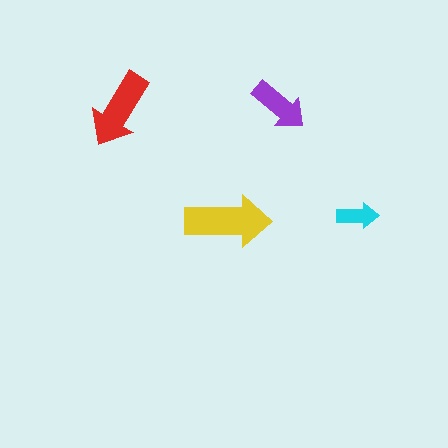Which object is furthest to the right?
The cyan arrow is rightmost.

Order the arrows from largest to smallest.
the yellow one, the red one, the purple one, the cyan one.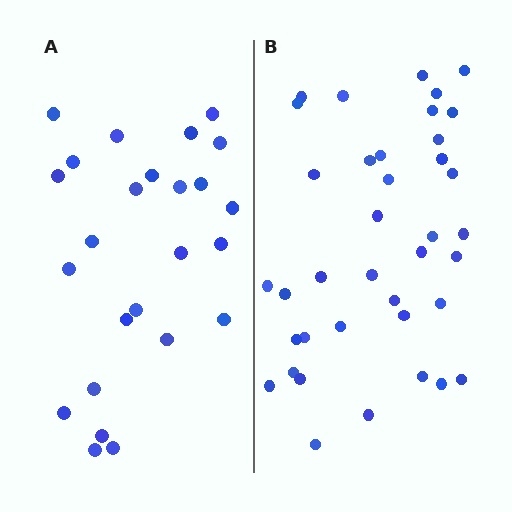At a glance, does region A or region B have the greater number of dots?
Region B (the right region) has more dots.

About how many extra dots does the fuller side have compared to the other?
Region B has approximately 15 more dots than region A.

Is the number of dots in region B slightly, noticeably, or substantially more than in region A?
Region B has substantially more. The ratio is roughly 1.5 to 1.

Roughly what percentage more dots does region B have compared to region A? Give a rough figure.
About 50% more.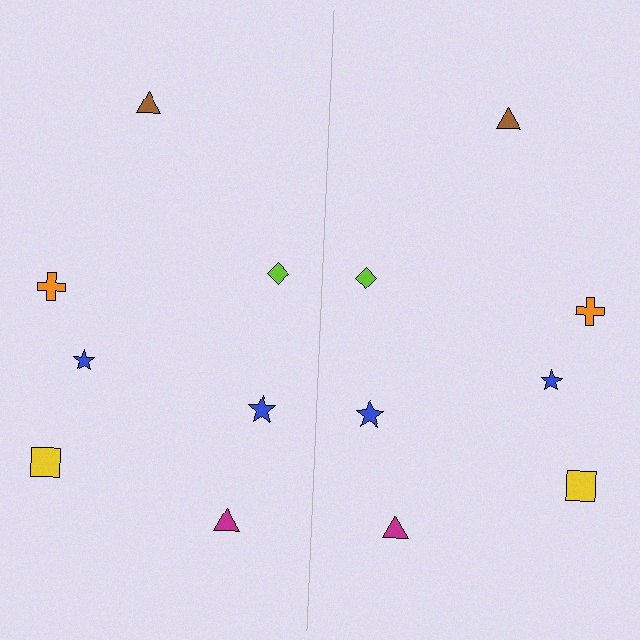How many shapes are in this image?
There are 14 shapes in this image.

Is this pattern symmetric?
Yes, this pattern has bilateral (reflection) symmetry.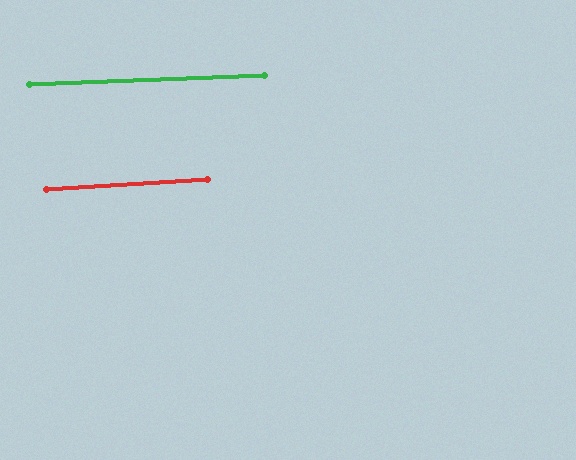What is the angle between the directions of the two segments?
Approximately 1 degree.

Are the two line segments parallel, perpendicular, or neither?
Parallel — their directions differ by only 1.3°.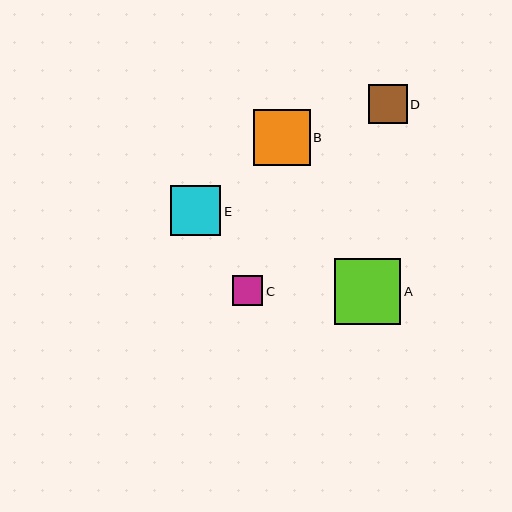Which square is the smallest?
Square C is the smallest with a size of approximately 30 pixels.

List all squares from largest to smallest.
From largest to smallest: A, B, E, D, C.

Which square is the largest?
Square A is the largest with a size of approximately 66 pixels.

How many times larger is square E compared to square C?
Square E is approximately 1.7 times the size of square C.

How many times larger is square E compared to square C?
Square E is approximately 1.7 times the size of square C.